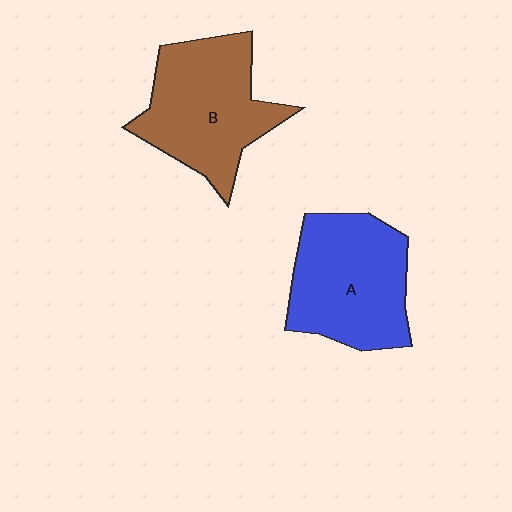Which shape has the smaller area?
Shape A (blue).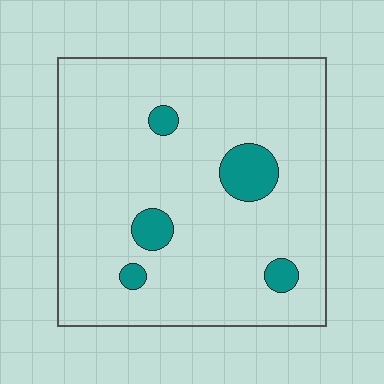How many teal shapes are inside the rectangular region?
5.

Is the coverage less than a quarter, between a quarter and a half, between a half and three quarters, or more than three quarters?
Less than a quarter.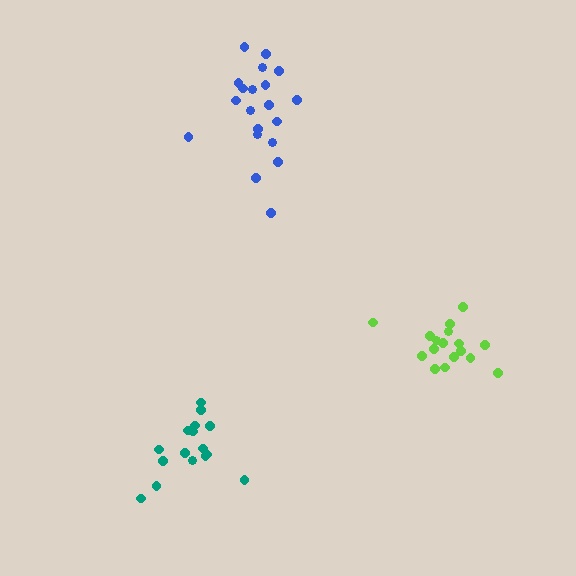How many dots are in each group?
Group 1: 17 dots, Group 2: 16 dots, Group 3: 20 dots (53 total).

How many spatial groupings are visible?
There are 3 spatial groupings.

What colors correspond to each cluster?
The clusters are colored: lime, teal, blue.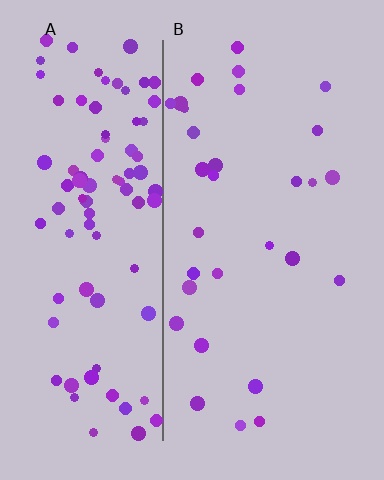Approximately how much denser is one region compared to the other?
Approximately 3.2× — region A over region B.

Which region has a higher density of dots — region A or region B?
A (the left).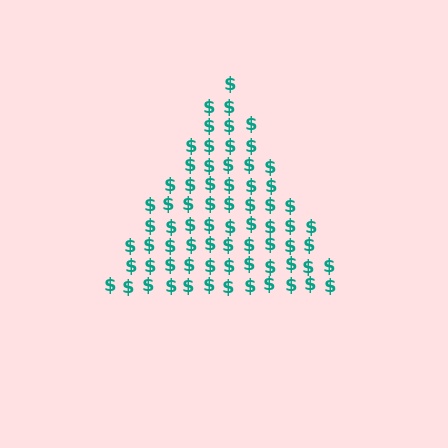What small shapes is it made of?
It is made of small dollar signs.